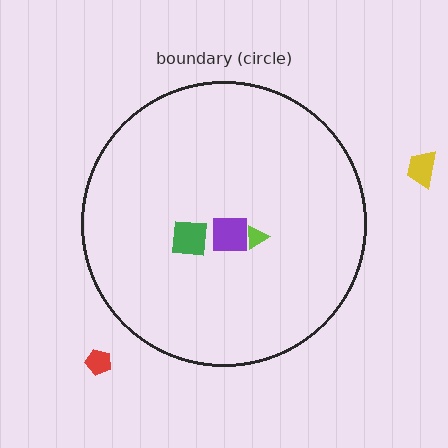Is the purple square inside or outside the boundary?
Inside.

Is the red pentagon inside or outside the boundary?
Outside.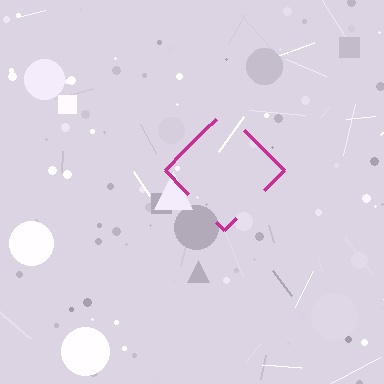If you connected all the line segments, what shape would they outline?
They would outline a diamond.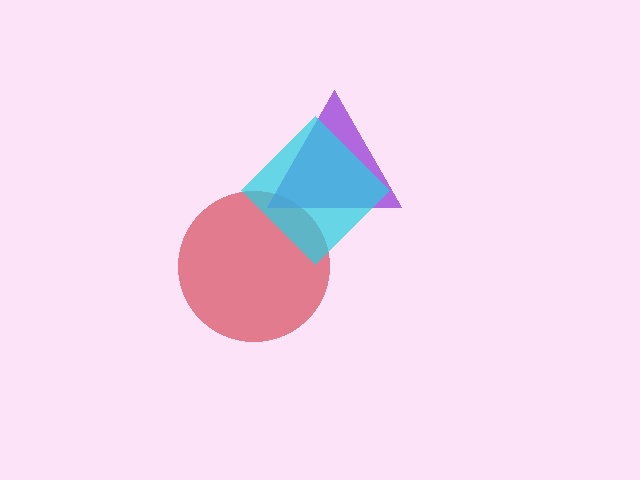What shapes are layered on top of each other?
The layered shapes are: a red circle, a purple triangle, a cyan diamond.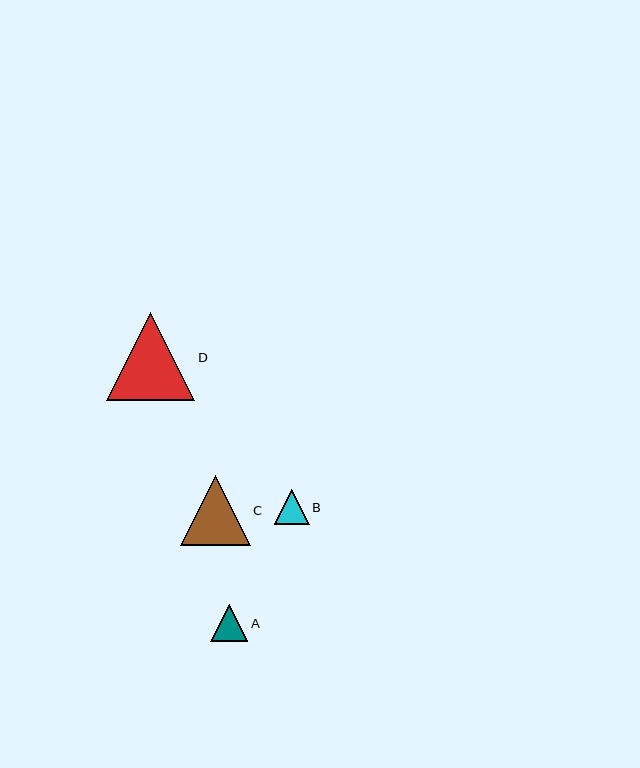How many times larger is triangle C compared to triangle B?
Triangle C is approximately 2.0 times the size of triangle B.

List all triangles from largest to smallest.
From largest to smallest: D, C, A, B.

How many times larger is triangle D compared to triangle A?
Triangle D is approximately 2.4 times the size of triangle A.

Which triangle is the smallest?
Triangle B is the smallest with a size of approximately 35 pixels.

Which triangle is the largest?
Triangle D is the largest with a size of approximately 88 pixels.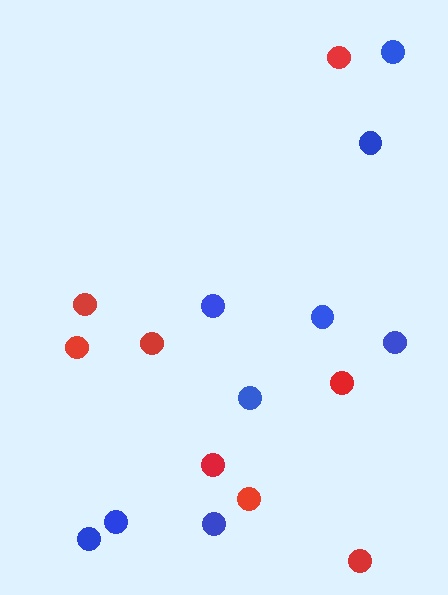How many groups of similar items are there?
There are 2 groups: one group of blue circles (9) and one group of red circles (8).